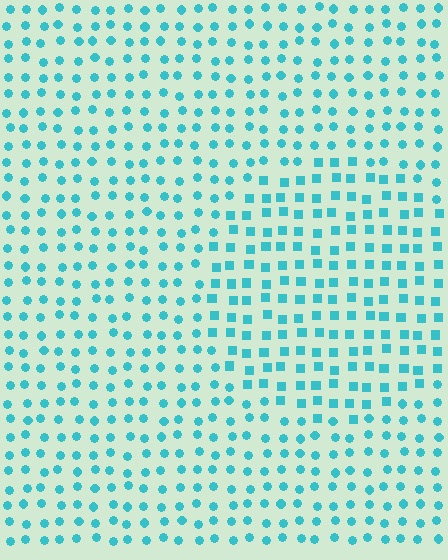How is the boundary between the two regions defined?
The boundary is defined by a change in element shape: squares inside vs. circles outside. All elements share the same color and spacing.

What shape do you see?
I see a circle.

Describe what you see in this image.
The image is filled with small cyan elements arranged in a uniform grid. A circle-shaped region contains squares, while the surrounding area contains circles. The boundary is defined purely by the change in element shape.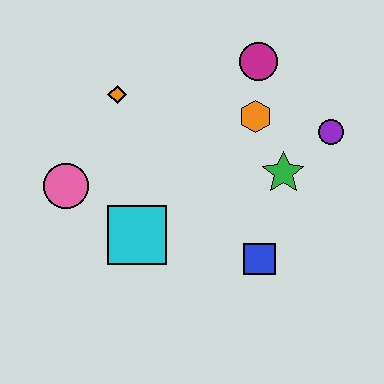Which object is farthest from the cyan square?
The purple circle is farthest from the cyan square.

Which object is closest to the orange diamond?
The pink circle is closest to the orange diamond.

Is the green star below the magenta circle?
Yes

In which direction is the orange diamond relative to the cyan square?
The orange diamond is above the cyan square.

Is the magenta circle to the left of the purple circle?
Yes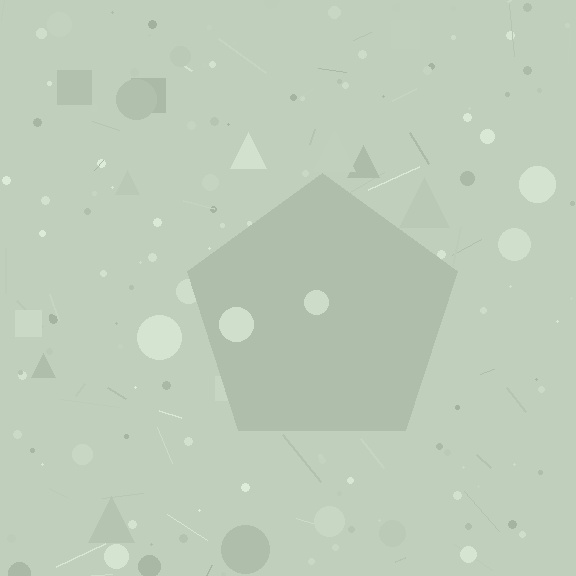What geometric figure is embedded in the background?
A pentagon is embedded in the background.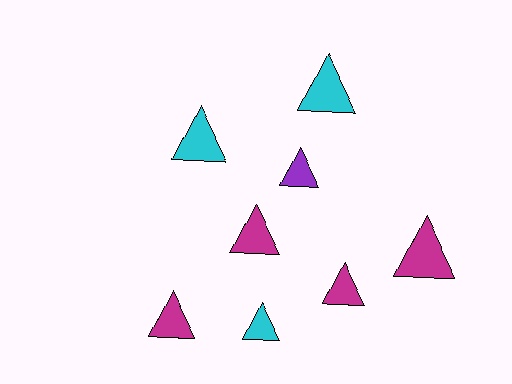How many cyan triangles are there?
There are 3 cyan triangles.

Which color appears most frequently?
Magenta, with 4 objects.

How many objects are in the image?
There are 8 objects.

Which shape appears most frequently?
Triangle, with 8 objects.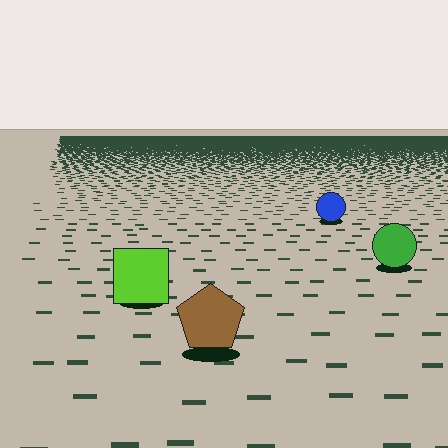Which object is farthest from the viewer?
The blue circle is farthest from the viewer. It appears smaller and the ground texture around it is denser.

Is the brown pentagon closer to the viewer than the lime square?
Yes. The brown pentagon is closer — you can tell from the texture gradient: the ground texture is coarser near it.